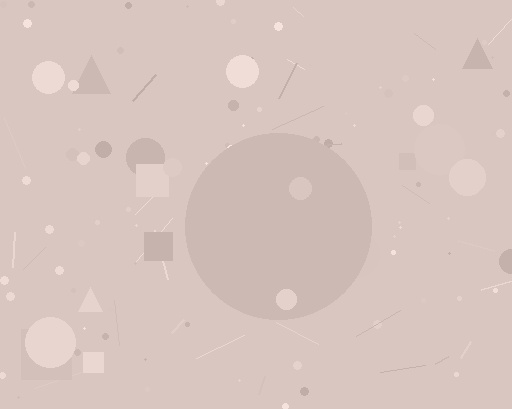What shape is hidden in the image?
A circle is hidden in the image.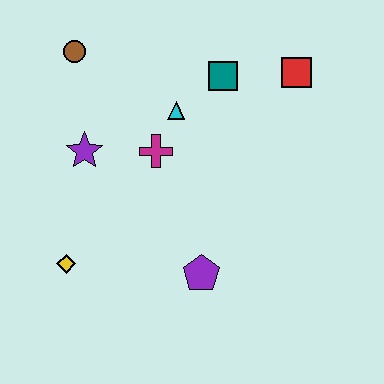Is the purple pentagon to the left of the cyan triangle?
No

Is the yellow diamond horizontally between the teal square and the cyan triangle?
No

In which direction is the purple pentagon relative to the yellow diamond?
The purple pentagon is to the right of the yellow diamond.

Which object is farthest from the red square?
The yellow diamond is farthest from the red square.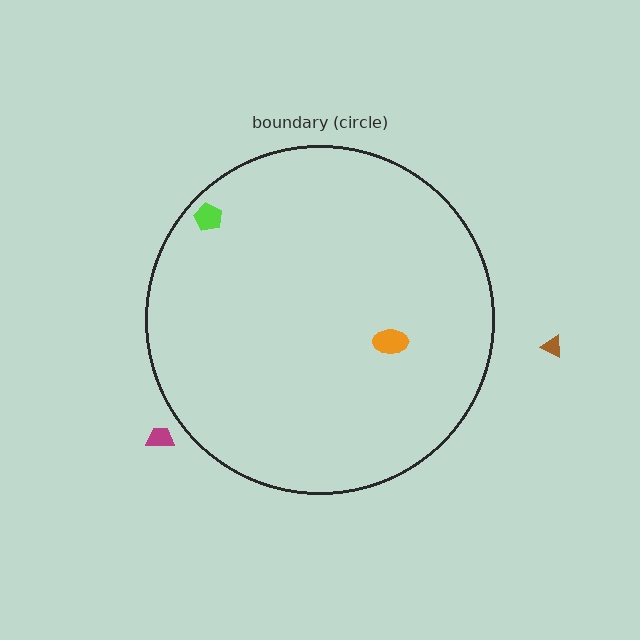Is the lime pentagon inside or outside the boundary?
Inside.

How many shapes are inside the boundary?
2 inside, 2 outside.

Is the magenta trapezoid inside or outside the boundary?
Outside.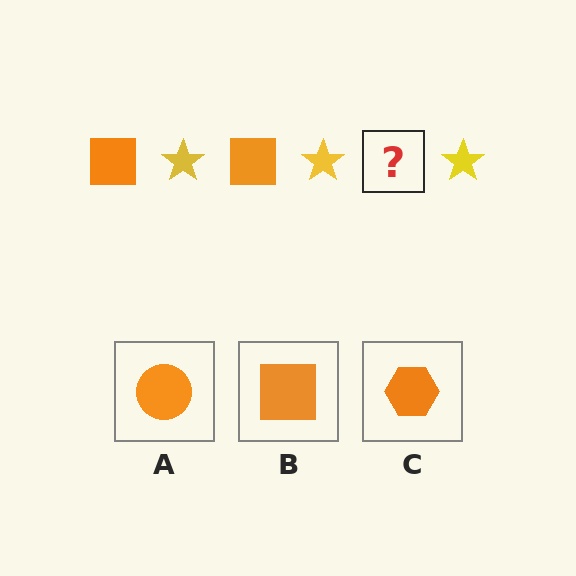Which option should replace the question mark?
Option B.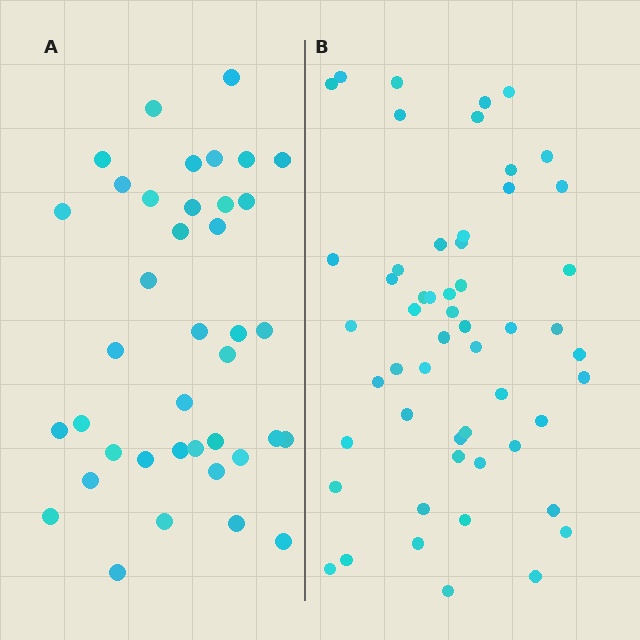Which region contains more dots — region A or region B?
Region B (the right region) has more dots.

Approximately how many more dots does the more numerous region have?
Region B has approximately 15 more dots than region A.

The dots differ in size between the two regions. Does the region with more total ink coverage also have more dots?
No. Region A has more total ink coverage because its dots are larger, but region B actually contains more individual dots. Total area can be misleading — the number of items is what matters here.